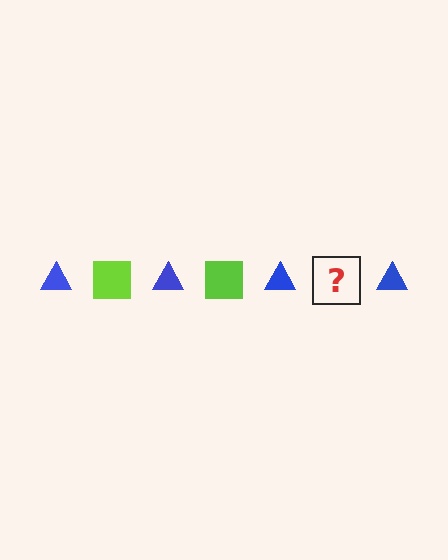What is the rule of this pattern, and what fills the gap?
The rule is that the pattern alternates between blue triangle and lime square. The gap should be filled with a lime square.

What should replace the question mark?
The question mark should be replaced with a lime square.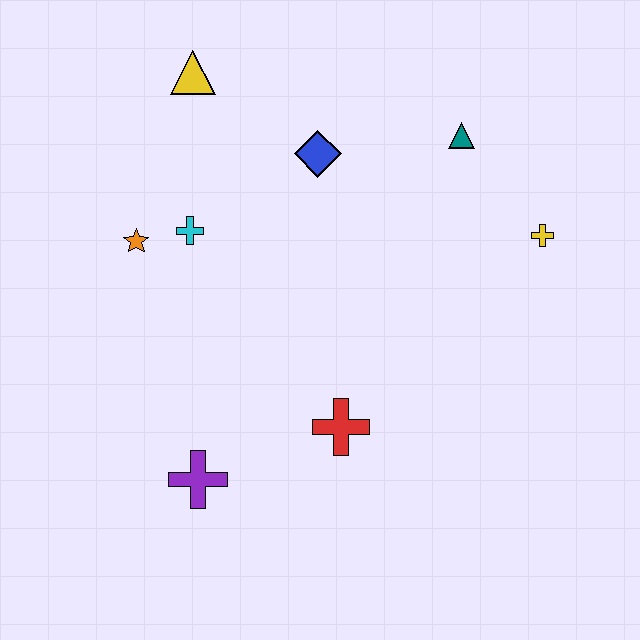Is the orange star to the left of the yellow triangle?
Yes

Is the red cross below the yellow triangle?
Yes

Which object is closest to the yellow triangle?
The blue diamond is closest to the yellow triangle.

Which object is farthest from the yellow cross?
The purple cross is farthest from the yellow cross.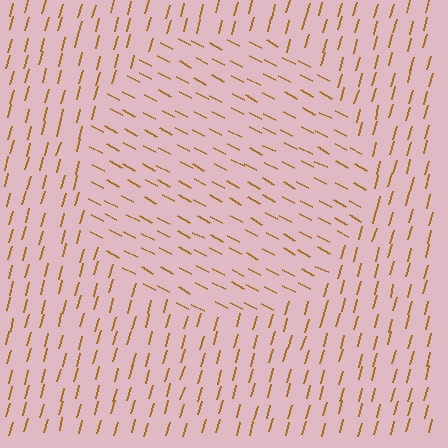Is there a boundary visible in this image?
Yes, there is a texture boundary formed by a change in line orientation.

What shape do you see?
I see a circle.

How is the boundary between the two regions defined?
The boundary is defined purely by a change in line orientation (approximately 77 degrees difference). All lines are the same color and thickness.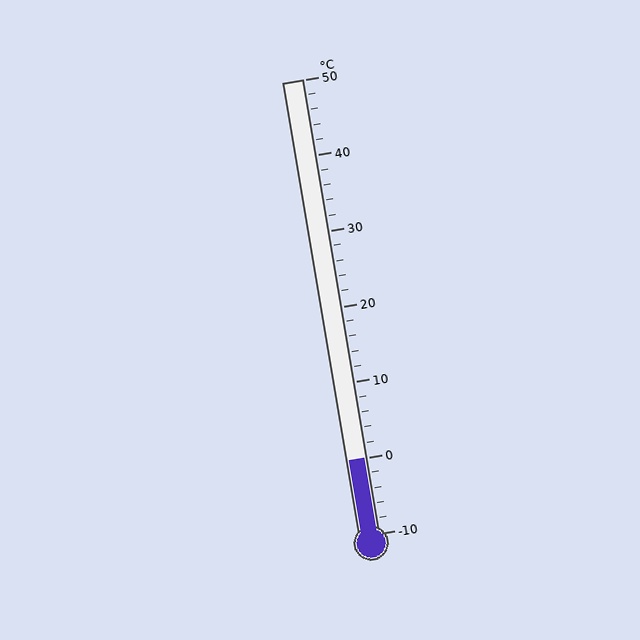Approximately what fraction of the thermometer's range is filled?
The thermometer is filled to approximately 15% of its range.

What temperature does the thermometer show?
The thermometer shows approximately 0°C.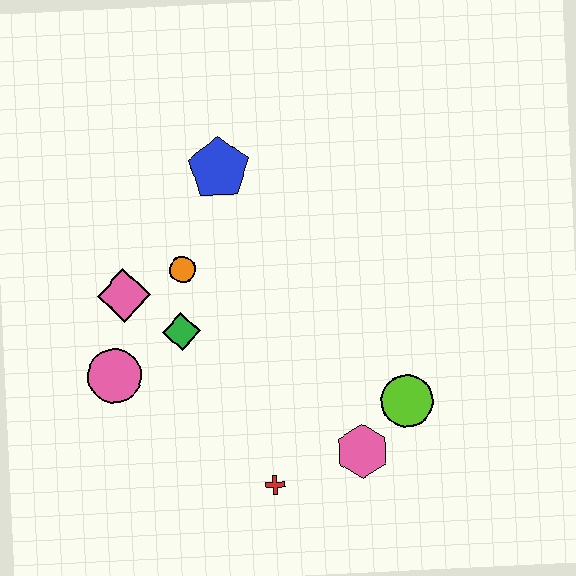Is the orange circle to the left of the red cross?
Yes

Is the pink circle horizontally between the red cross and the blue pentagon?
No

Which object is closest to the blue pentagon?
The orange circle is closest to the blue pentagon.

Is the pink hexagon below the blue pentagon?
Yes